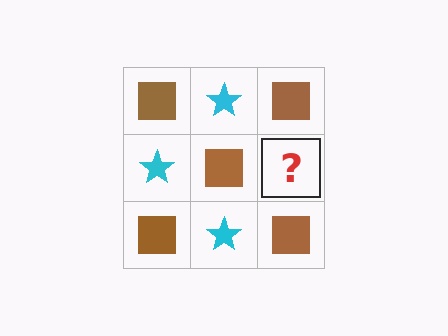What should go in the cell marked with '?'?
The missing cell should contain a cyan star.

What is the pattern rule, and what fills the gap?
The rule is that it alternates brown square and cyan star in a checkerboard pattern. The gap should be filled with a cyan star.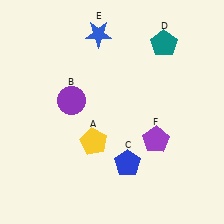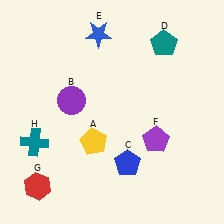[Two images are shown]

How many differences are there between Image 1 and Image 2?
There are 2 differences between the two images.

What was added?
A red hexagon (G), a teal cross (H) were added in Image 2.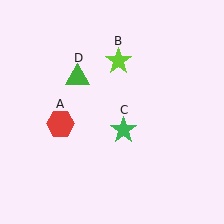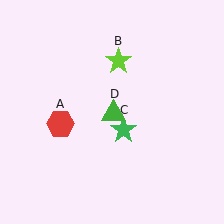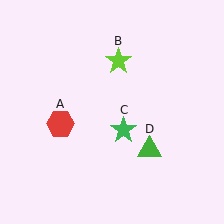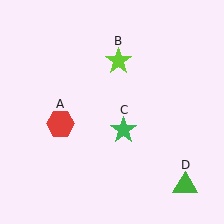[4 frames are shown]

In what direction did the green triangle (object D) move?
The green triangle (object D) moved down and to the right.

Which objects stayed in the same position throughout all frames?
Red hexagon (object A) and lime star (object B) and green star (object C) remained stationary.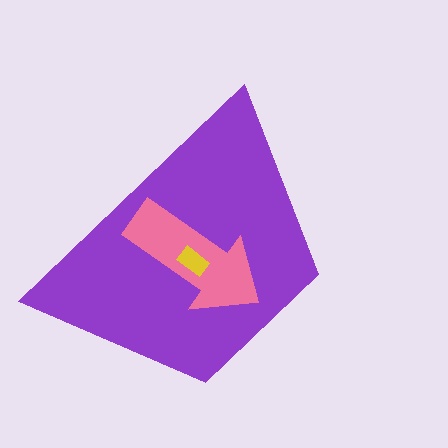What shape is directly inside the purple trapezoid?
The pink arrow.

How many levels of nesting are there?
3.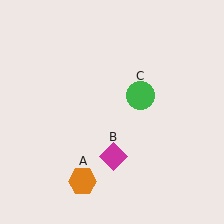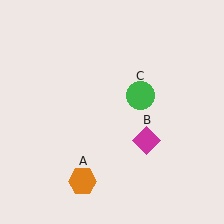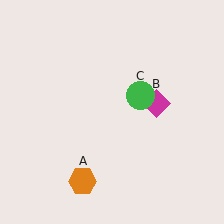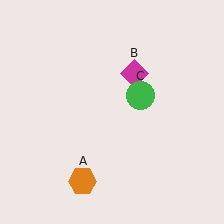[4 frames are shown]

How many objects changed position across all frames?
1 object changed position: magenta diamond (object B).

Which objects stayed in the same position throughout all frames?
Orange hexagon (object A) and green circle (object C) remained stationary.